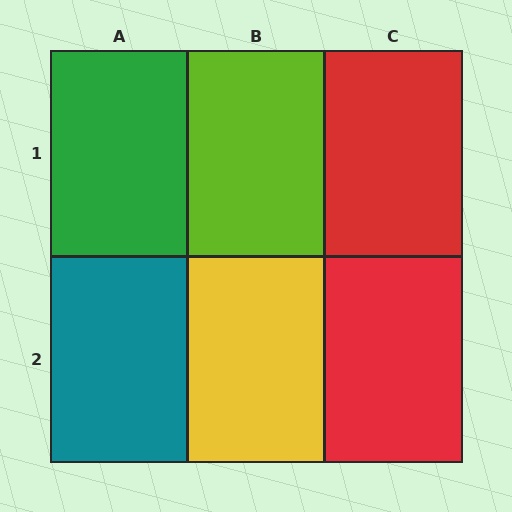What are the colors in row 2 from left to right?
Teal, yellow, red.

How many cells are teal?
1 cell is teal.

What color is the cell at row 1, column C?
Red.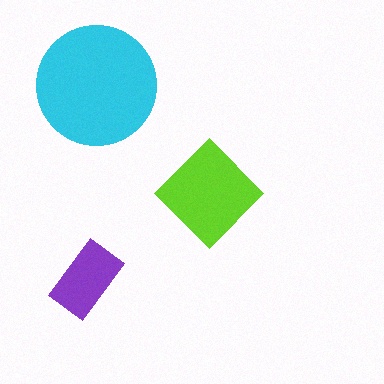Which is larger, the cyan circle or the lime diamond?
The cyan circle.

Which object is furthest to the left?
The purple rectangle is leftmost.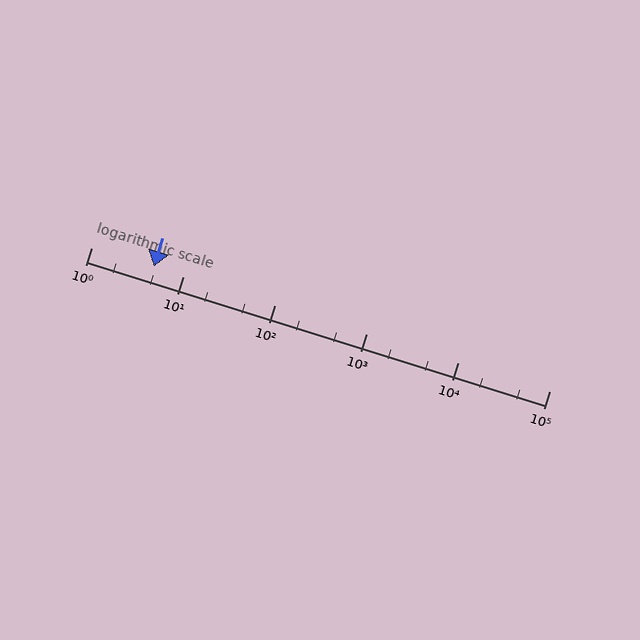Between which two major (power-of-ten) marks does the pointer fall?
The pointer is between 1 and 10.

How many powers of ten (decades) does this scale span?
The scale spans 5 decades, from 1 to 100000.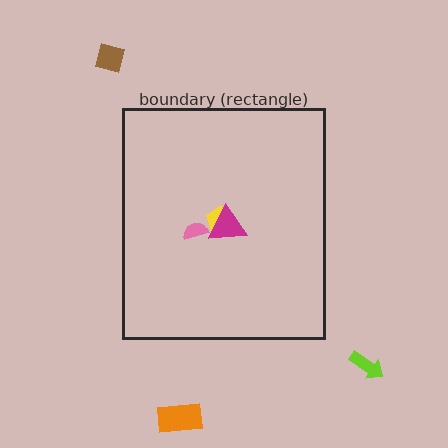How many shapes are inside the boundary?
3 inside, 3 outside.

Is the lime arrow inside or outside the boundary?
Outside.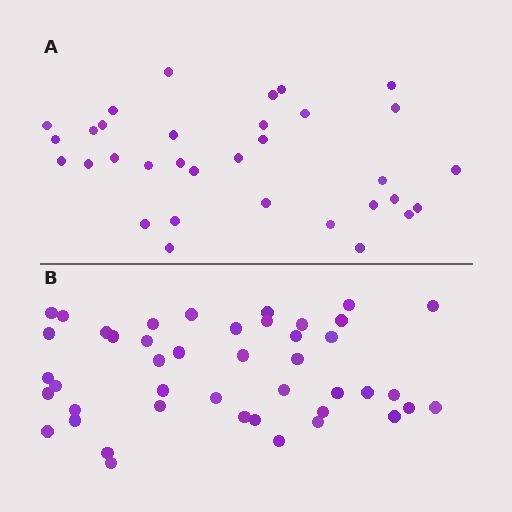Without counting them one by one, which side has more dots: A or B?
Region B (the bottom region) has more dots.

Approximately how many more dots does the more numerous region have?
Region B has roughly 12 or so more dots than region A.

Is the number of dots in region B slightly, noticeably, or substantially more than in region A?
Region B has noticeably more, but not dramatically so. The ratio is roughly 1.3 to 1.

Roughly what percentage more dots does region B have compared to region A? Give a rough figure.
About 35% more.